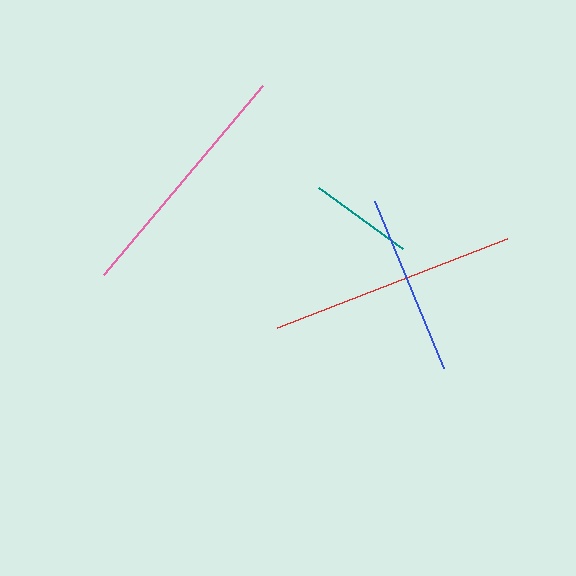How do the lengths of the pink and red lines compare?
The pink and red lines are approximately the same length.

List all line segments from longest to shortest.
From longest to shortest: pink, red, blue, teal.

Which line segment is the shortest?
The teal line is the shortest at approximately 104 pixels.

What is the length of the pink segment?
The pink segment is approximately 248 pixels long.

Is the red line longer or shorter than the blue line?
The red line is longer than the blue line.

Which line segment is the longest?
The pink line is the longest at approximately 248 pixels.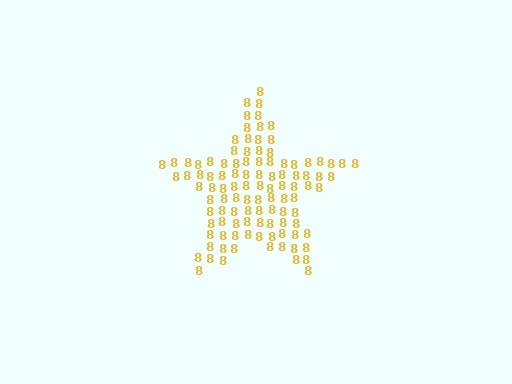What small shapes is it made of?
It is made of small digit 8's.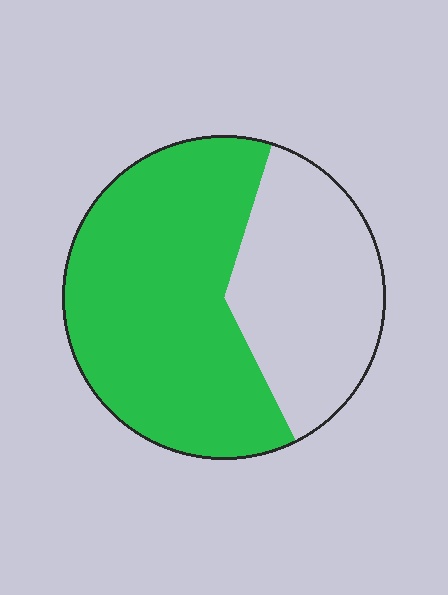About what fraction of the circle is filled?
About five eighths (5/8).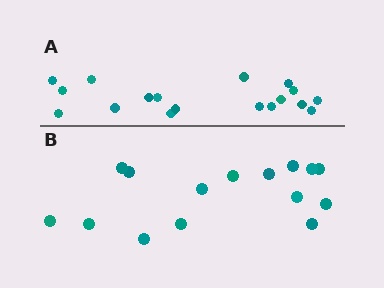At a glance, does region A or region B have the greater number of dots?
Region A (the top region) has more dots.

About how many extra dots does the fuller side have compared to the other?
Region A has just a few more — roughly 2 or 3 more dots than region B.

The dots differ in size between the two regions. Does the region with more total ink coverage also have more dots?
No. Region B has more total ink coverage because its dots are larger, but region A actually contains more individual dots. Total area can be misleading — the number of items is what matters here.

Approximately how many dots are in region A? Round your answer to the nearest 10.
About 20 dots. (The exact count is 18, which rounds to 20.)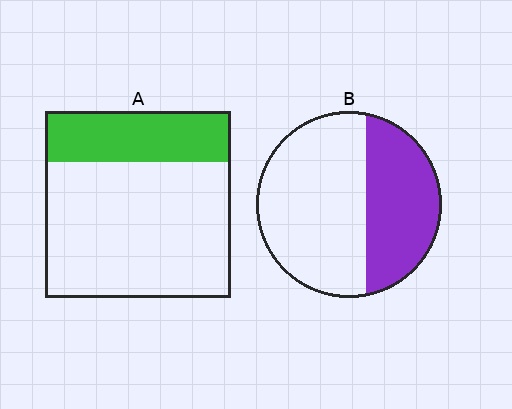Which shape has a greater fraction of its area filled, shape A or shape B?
Shape B.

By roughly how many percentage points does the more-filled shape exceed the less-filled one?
By roughly 10 percentage points (B over A).